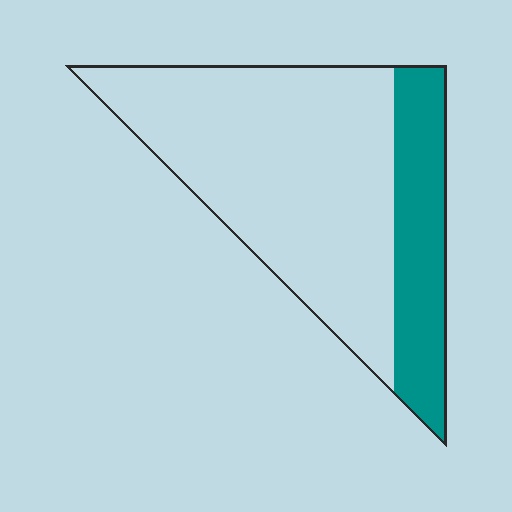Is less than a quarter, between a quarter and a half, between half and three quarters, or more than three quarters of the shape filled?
Between a quarter and a half.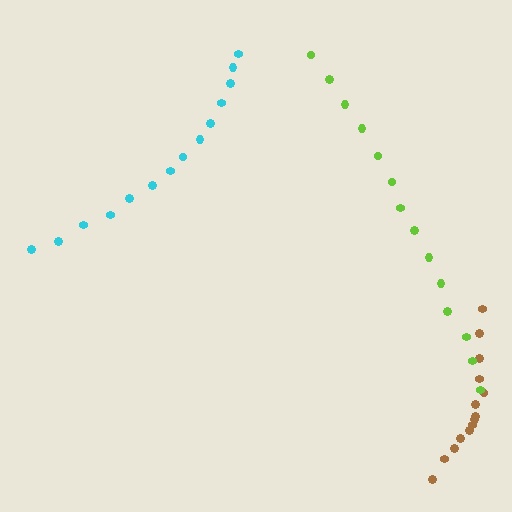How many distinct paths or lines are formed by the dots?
There are 3 distinct paths.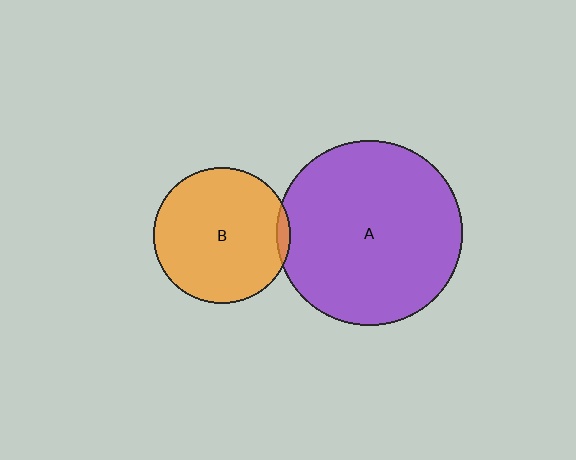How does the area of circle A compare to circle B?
Approximately 1.9 times.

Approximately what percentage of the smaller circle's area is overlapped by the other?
Approximately 5%.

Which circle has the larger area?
Circle A (purple).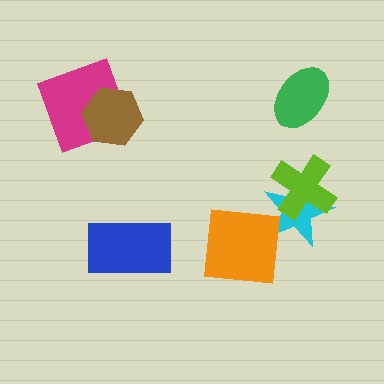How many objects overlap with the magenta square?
1 object overlaps with the magenta square.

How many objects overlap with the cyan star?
2 objects overlap with the cyan star.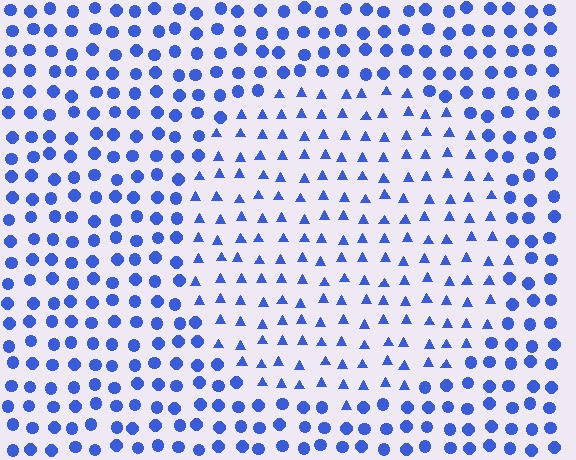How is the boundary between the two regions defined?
The boundary is defined by a change in element shape: triangles inside vs. circles outside. All elements share the same color and spacing.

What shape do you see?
I see a circle.